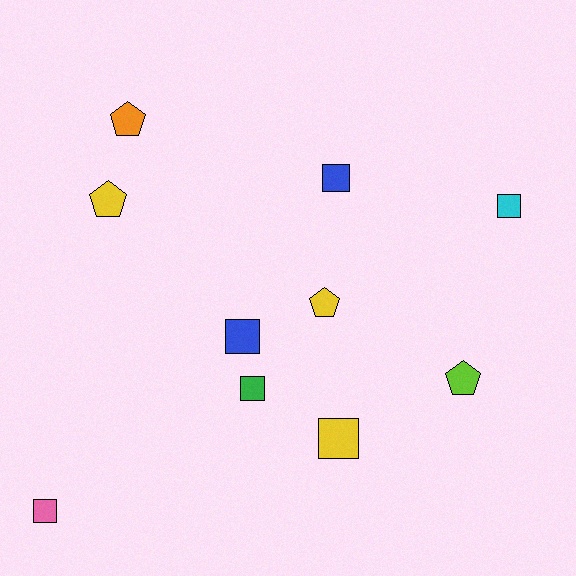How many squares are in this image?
There are 6 squares.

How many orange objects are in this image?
There is 1 orange object.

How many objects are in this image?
There are 10 objects.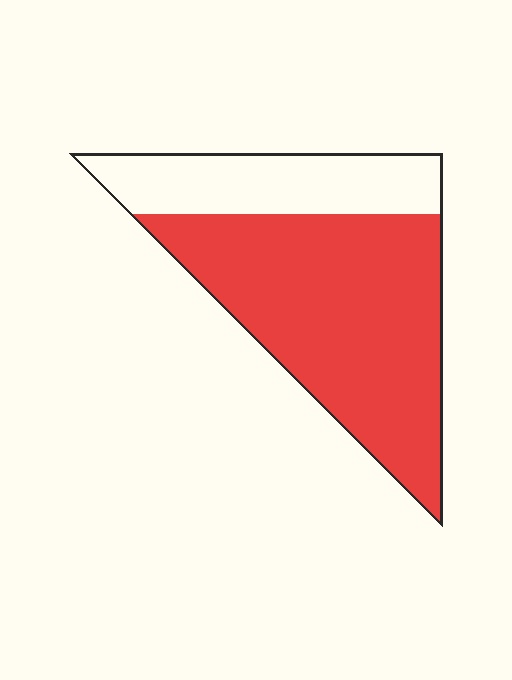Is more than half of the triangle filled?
Yes.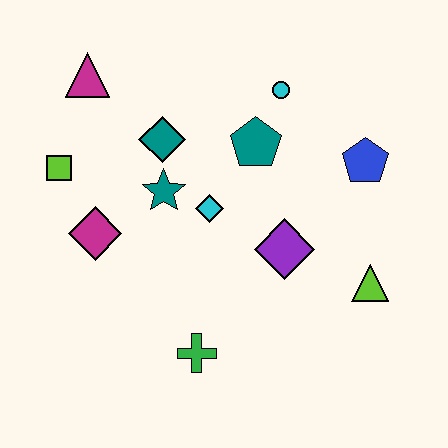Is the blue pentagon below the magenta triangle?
Yes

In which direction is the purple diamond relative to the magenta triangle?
The purple diamond is to the right of the magenta triangle.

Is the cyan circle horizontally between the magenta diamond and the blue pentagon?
Yes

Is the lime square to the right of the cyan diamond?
No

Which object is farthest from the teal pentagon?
The green cross is farthest from the teal pentagon.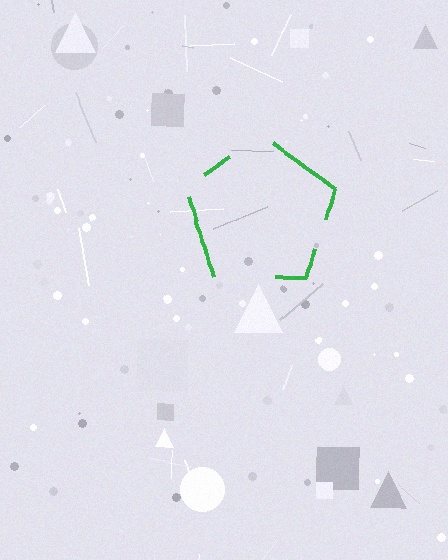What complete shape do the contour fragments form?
The contour fragments form a pentagon.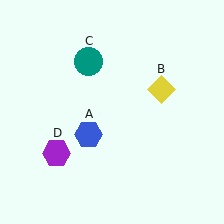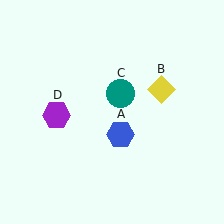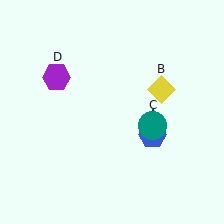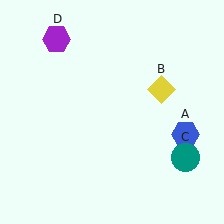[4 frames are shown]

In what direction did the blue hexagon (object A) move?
The blue hexagon (object A) moved right.